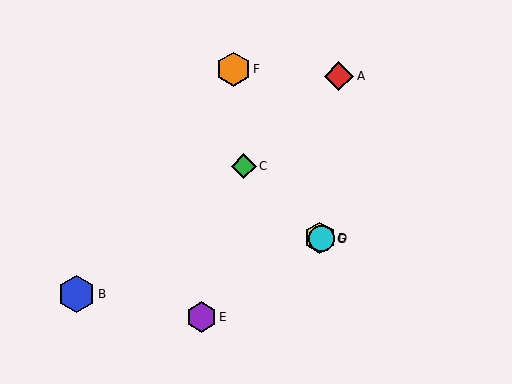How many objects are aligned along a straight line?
3 objects (C, D, G) are aligned along a straight line.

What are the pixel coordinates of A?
Object A is at (339, 76).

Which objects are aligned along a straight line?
Objects C, D, G are aligned along a straight line.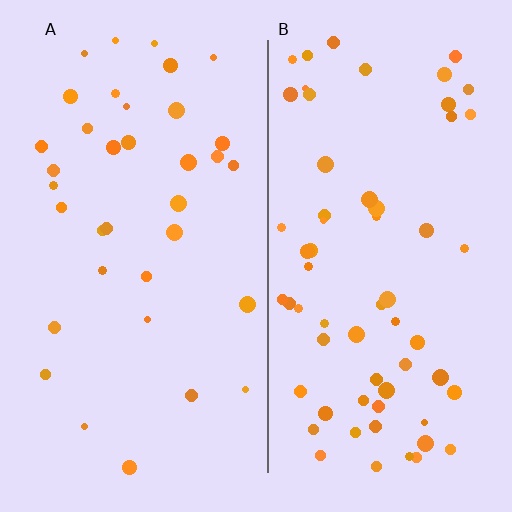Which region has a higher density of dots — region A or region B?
B (the right).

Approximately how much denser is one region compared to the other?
Approximately 1.8× — region B over region A.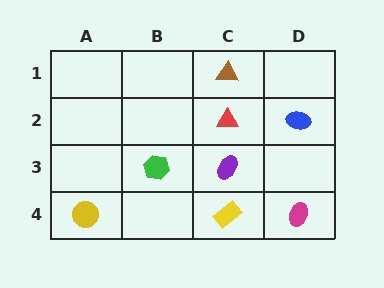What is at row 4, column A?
A yellow circle.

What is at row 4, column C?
A yellow rectangle.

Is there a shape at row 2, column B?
No, that cell is empty.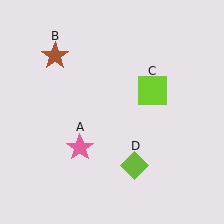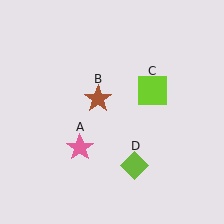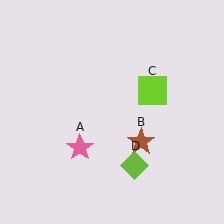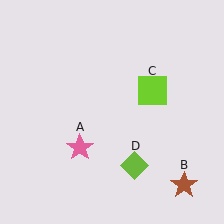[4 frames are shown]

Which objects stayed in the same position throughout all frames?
Pink star (object A) and lime square (object C) and lime diamond (object D) remained stationary.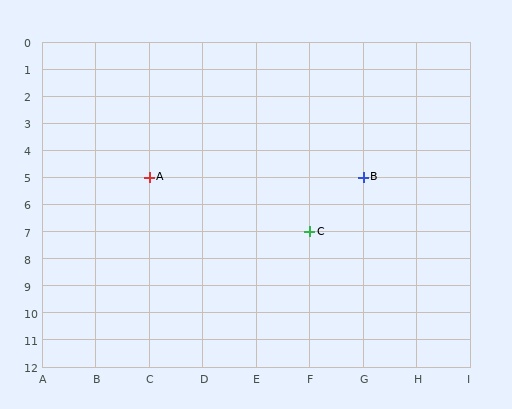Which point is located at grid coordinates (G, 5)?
Point B is at (G, 5).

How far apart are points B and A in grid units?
Points B and A are 4 columns apart.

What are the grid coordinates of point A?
Point A is at grid coordinates (C, 5).